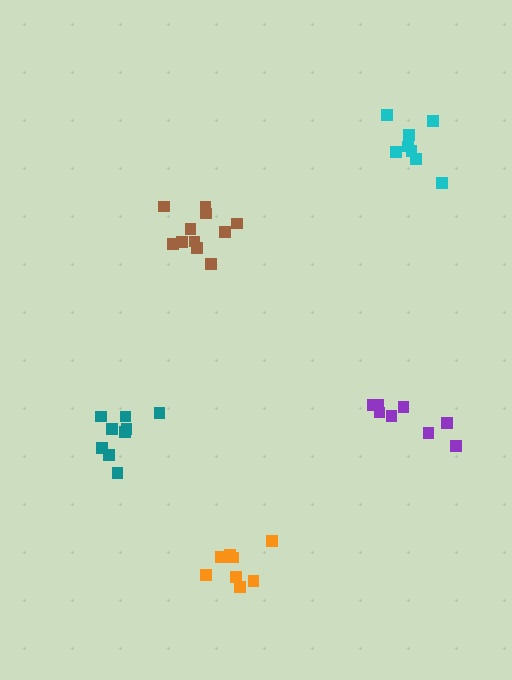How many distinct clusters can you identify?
There are 5 distinct clusters.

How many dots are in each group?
Group 1: 9 dots, Group 2: 8 dots, Group 3: 8 dots, Group 4: 8 dots, Group 5: 11 dots (44 total).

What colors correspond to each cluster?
The clusters are colored: teal, cyan, orange, purple, brown.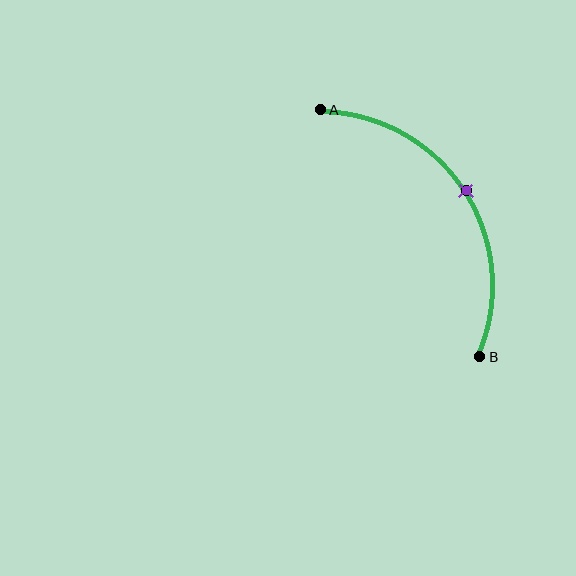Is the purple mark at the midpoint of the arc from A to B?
Yes. The purple mark lies on the arc at equal arc-length from both A and B — it is the arc midpoint.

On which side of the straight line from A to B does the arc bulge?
The arc bulges to the right of the straight line connecting A and B.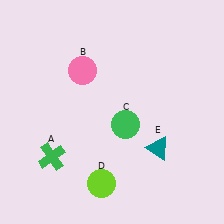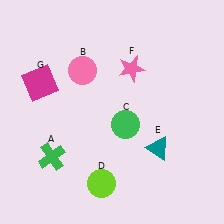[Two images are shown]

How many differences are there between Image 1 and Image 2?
There are 2 differences between the two images.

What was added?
A pink star (F), a magenta square (G) were added in Image 2.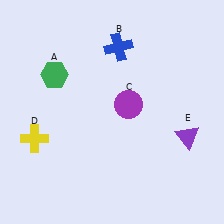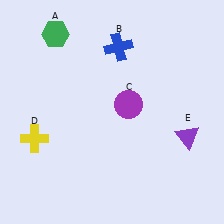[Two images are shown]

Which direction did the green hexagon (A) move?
The green hexagon (A) moved up.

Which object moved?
The green hexagon (A) moved up.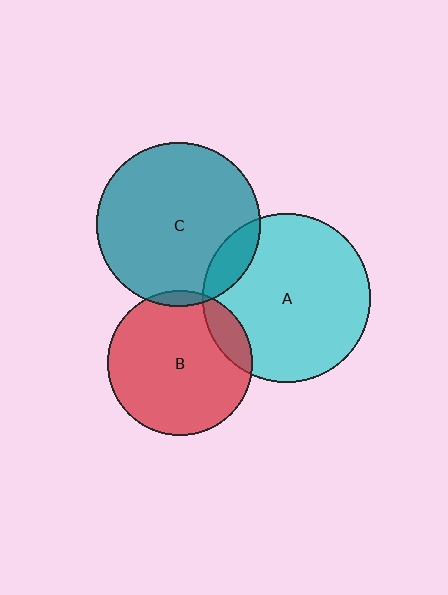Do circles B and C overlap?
Yes.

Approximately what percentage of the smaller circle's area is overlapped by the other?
Approximately 5%.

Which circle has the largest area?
Circle A (cyan).